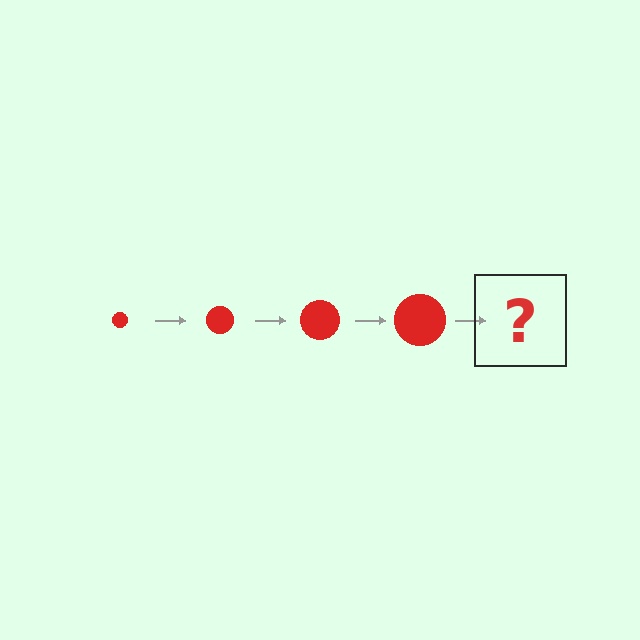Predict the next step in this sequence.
The next step is a red circle, larger than the previous one.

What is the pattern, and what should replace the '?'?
The pattern is that the circle gets progressively larger each step. The '?' should be a red circle, larger than the previous one.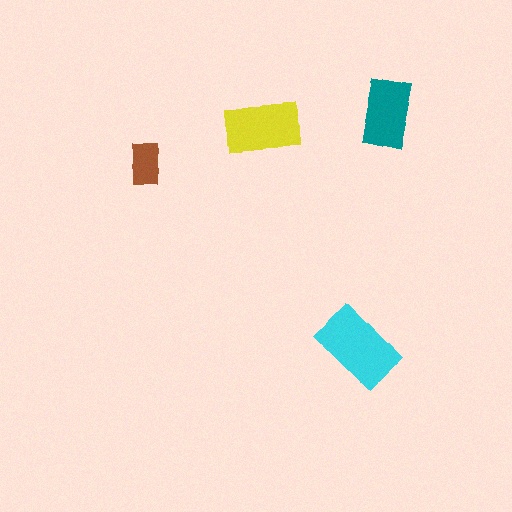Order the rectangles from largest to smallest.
the cyan one, the yellow one, the teal one, the brown one.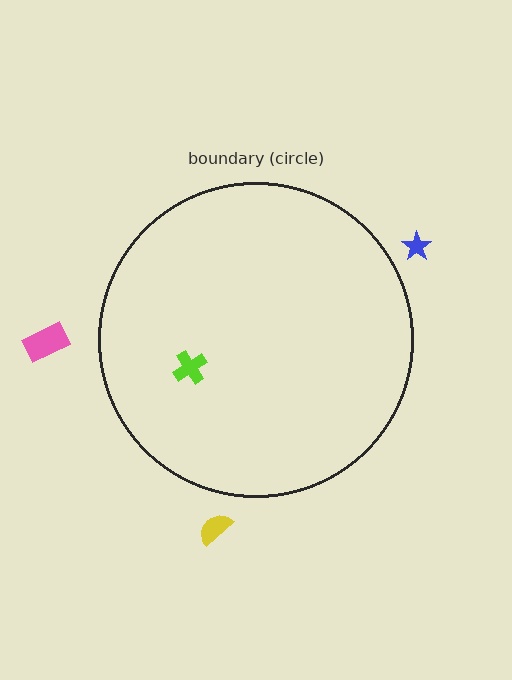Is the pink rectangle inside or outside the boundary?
Outside.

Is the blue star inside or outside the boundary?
Outside.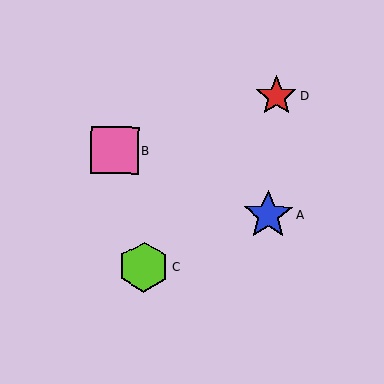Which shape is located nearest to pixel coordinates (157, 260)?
The lime hexagon (labeled C) at (144, 267) is nearest to that location.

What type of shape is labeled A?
Shape A is a blue star.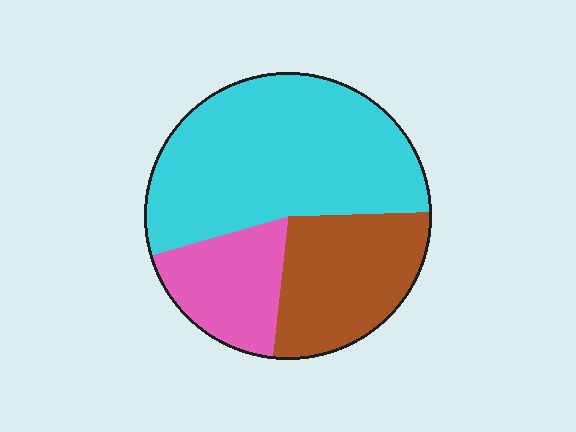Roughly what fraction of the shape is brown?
Brown covers roughly 25% of the shape.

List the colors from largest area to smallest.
From largest to smallest: cyan, brown, pink.